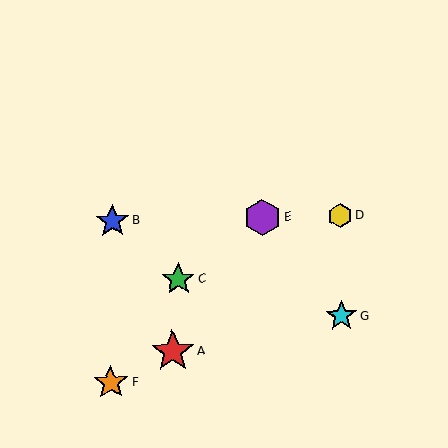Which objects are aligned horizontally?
Objects B, D, E are aligned horizontally.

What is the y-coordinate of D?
Object D is at y≈216.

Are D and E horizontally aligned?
Yes, both are at y≈216.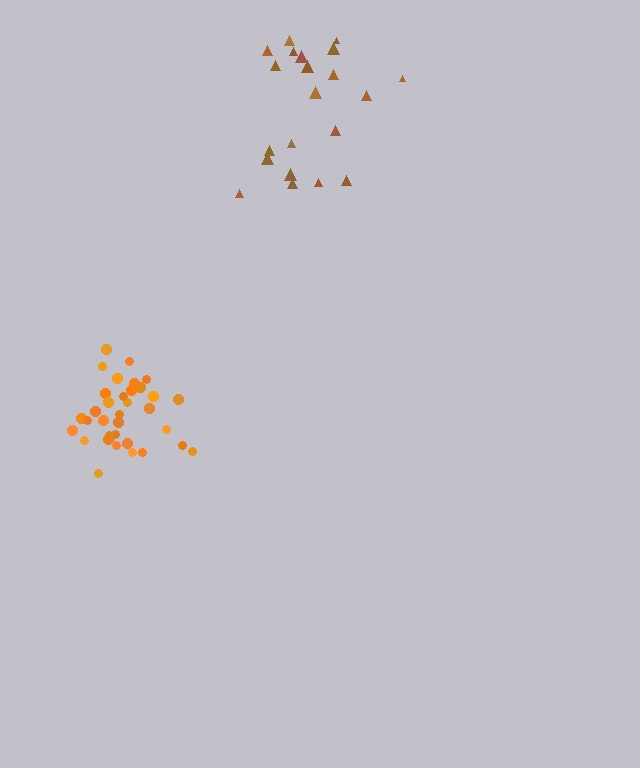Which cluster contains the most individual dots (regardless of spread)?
Orange (34).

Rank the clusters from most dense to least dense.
orange, brown.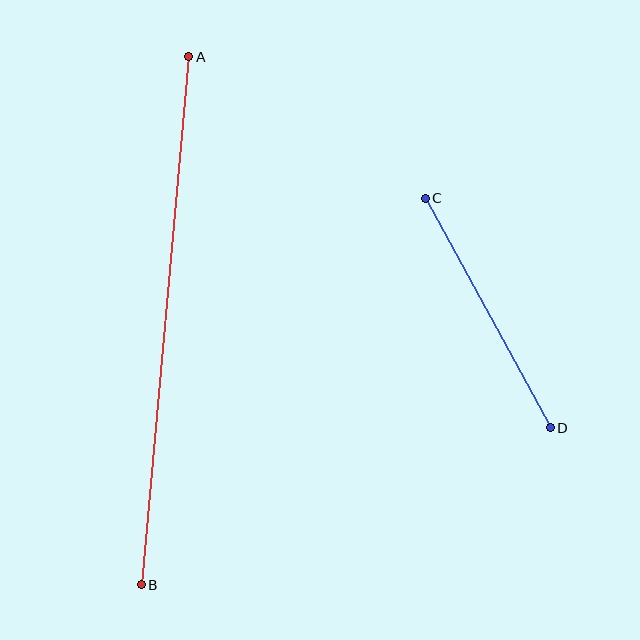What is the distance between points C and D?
The distance is approximately 261 pixels.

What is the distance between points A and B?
The distance is approximately 530 pixels.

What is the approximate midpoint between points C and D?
The midpoint is at approximately (488, 313) pixels.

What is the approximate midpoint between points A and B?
The midpoint is at approximately (165, 321) pixels.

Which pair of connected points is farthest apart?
Points A and B are farthest apart.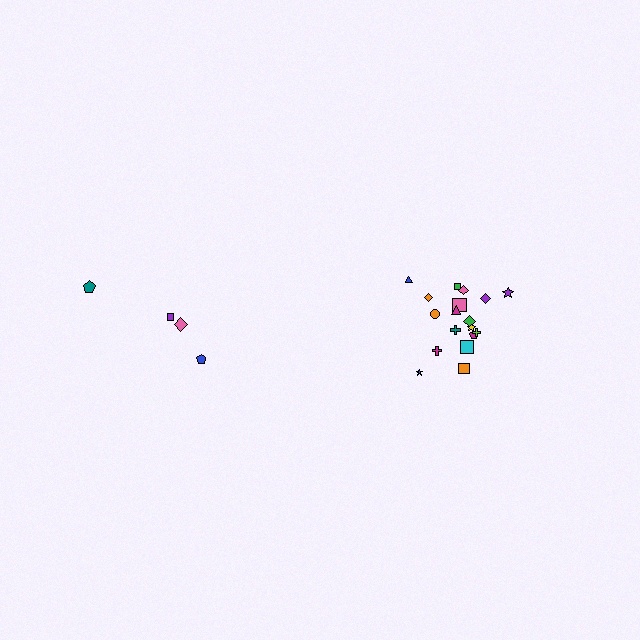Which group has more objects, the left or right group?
The right group.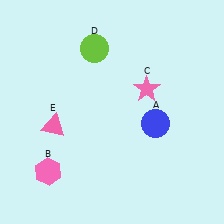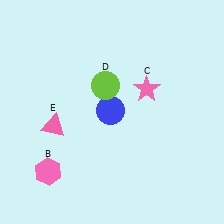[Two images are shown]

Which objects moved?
The objects that moved are: the blue circle (A), the lime circle (D).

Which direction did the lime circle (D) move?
The lime circle (D) moved down.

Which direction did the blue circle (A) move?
The blue circle (A) moved left.